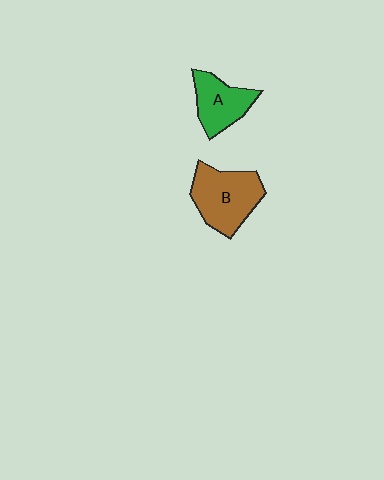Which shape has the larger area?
Shape B (brown).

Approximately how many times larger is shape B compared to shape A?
Approximately 1.4 times.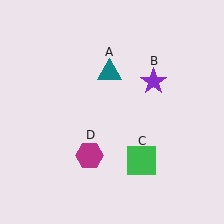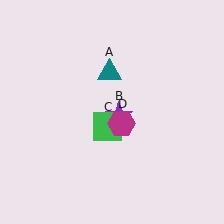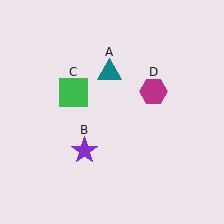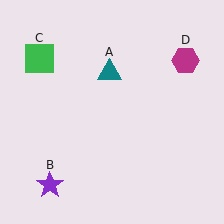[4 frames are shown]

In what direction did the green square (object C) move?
The green square (object C) moved up and to the left.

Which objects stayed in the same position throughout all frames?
Teal triangle (object A) remained stationary.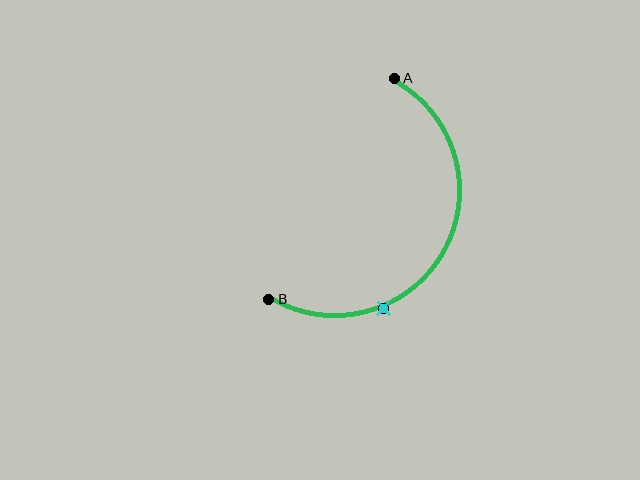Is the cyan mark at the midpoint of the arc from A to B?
No. The cyan mark lies on the arc but is closer to endpoint B. The arc midpoint would be at the point on the curve equidistant along the arc from both A and B.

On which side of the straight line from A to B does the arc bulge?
The arc bulges to the right of the straight line connecting A and B.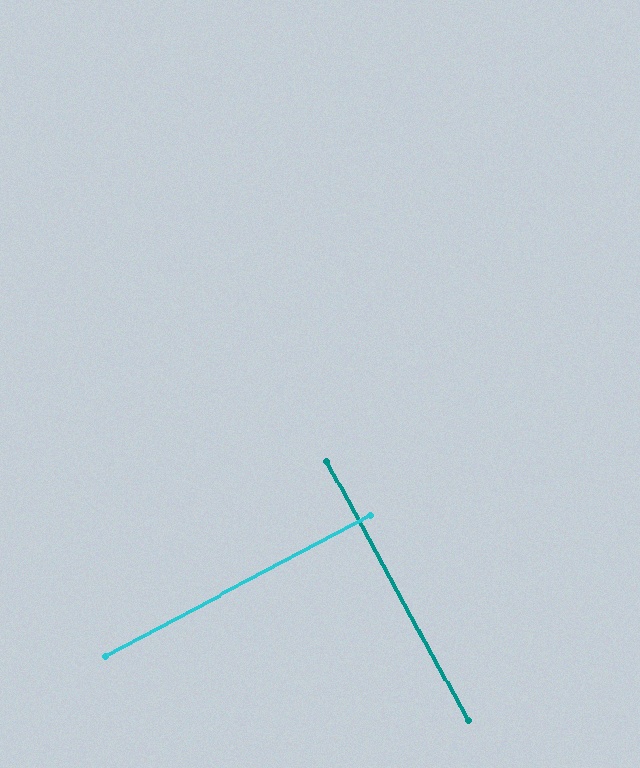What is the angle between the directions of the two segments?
Approximately 90 degrees.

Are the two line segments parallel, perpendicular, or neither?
Perpendicular — they meet at approximately 90°.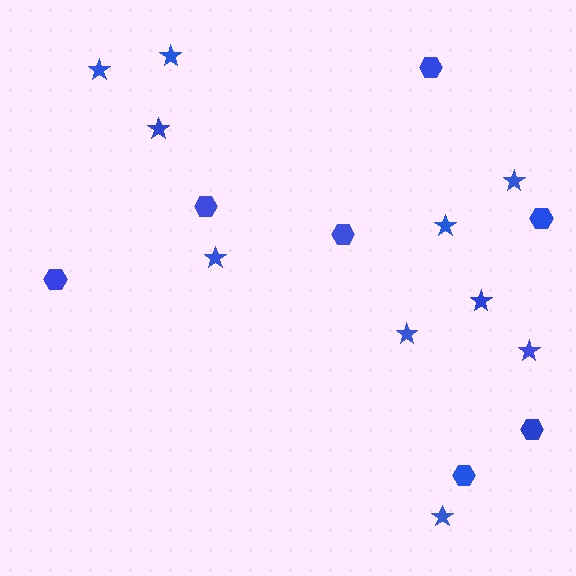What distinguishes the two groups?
There are 2 groups: one group of stars (10) and one group of hexagons (7).